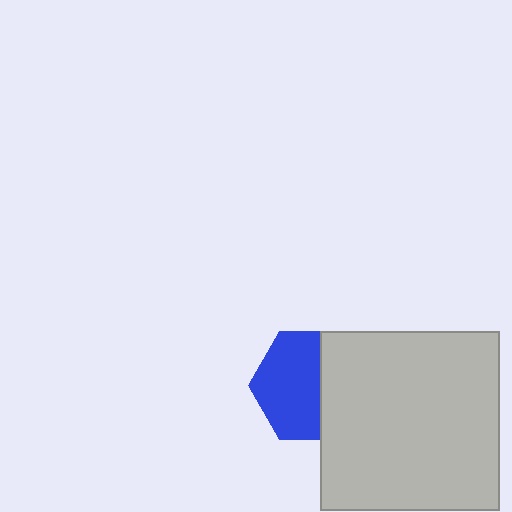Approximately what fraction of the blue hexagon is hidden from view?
Roughly 41% of the blue hexagon is hidden behind the light gray square.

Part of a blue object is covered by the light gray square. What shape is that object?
It is a hexagon.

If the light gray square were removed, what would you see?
You would see the complete blue hexagon.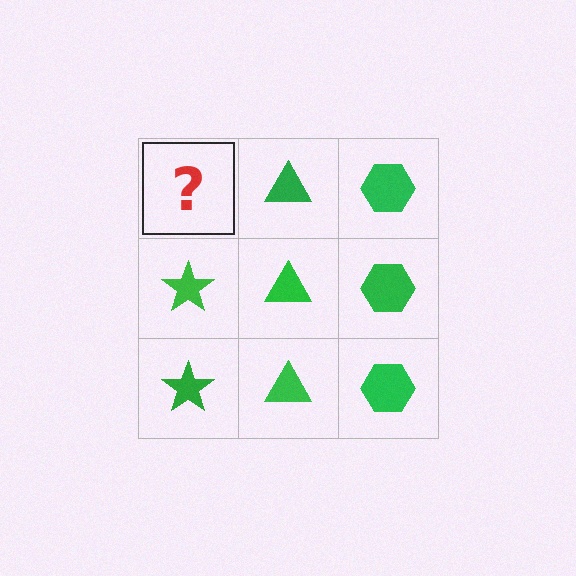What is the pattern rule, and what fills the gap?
The rule is that each column has a consistent shape. The gap should be filled with a green star.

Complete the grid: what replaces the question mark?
The question mark should be replaced with a green star.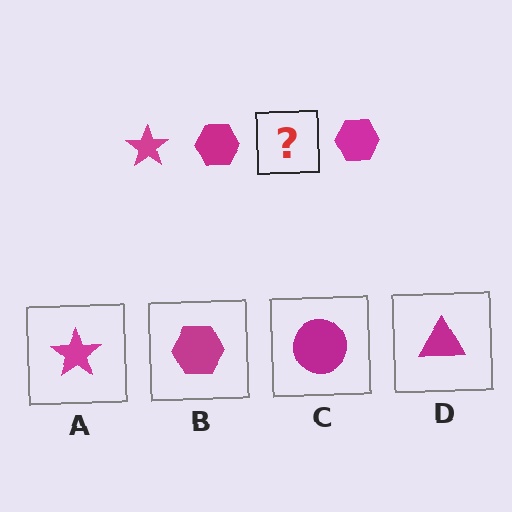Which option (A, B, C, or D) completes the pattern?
A.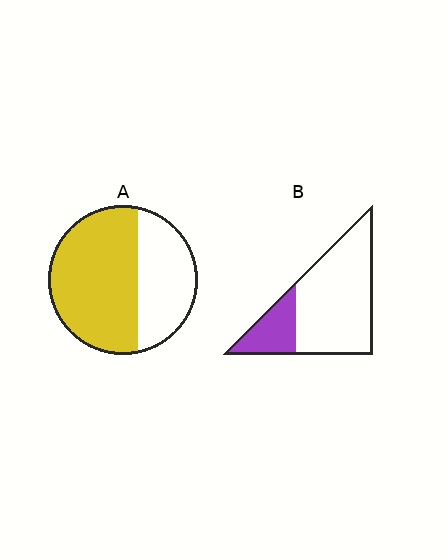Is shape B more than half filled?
No.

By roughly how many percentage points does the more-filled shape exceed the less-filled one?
By roughly 40 percentage points (A over B).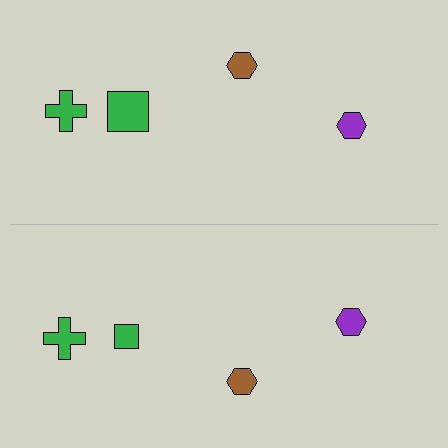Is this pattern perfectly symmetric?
No, the pattern is not perfectly symmetric. The green square on the bottom side has a different size than its mirror counterpart.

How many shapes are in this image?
There are 8 shapes in this image.